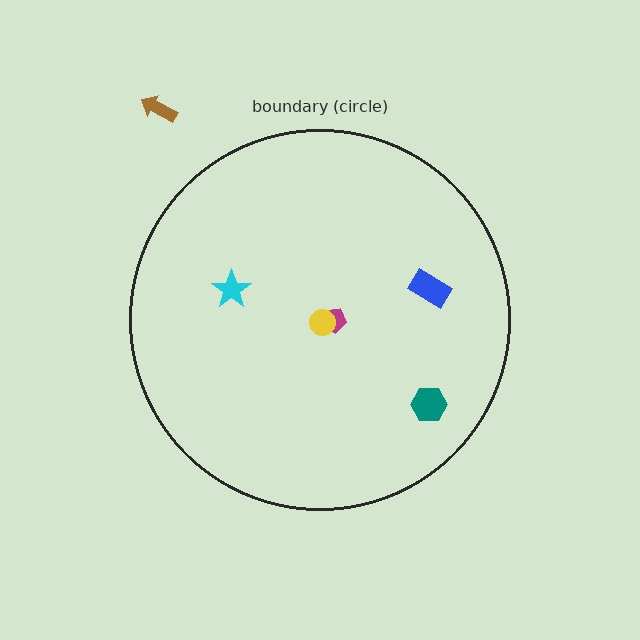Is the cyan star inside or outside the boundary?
Inside.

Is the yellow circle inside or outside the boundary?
Inside.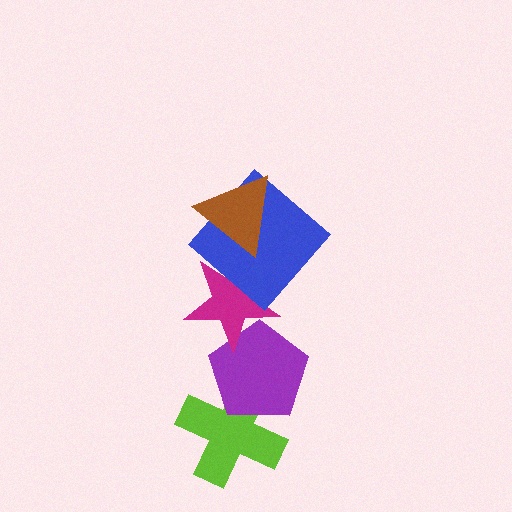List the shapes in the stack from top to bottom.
From top to bottom: the brown triangle, the blue diamond, the magenta star, the purple pentagon, the lime cross.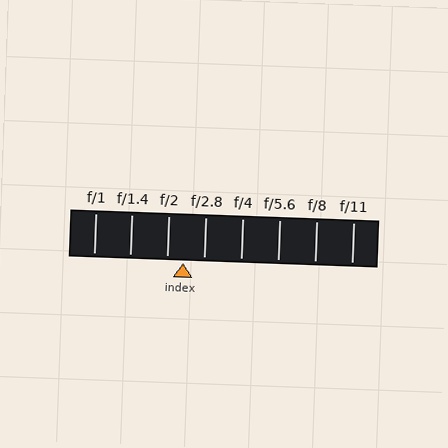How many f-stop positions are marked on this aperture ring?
There are 8 f-stop positions marked.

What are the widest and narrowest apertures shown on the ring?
The widest aperture shown is f/1 and the narrowest is f/11.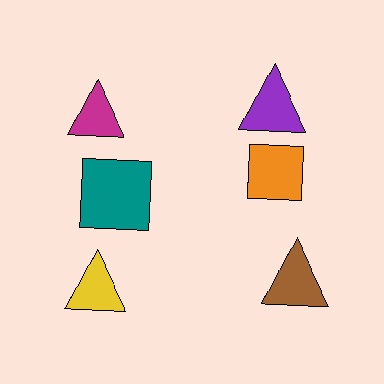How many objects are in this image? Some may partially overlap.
There are 6 objects.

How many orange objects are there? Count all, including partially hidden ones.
There is 1 orange object.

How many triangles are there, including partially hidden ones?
There are 4 triangles.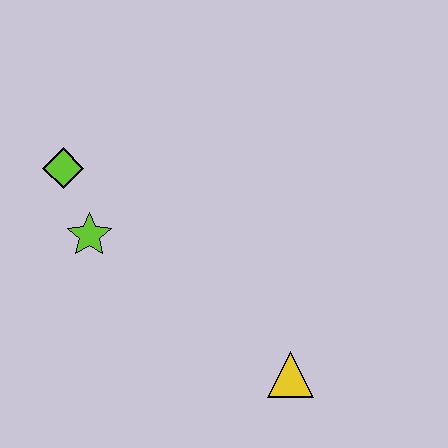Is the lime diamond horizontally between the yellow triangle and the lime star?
No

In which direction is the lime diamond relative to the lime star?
The lime diamond is above the lime star.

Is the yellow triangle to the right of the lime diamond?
Yes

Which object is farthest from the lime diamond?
The yellow triangle is farthest from the lime diamond.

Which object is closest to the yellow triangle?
The lime star is closest to the yellow triangle.